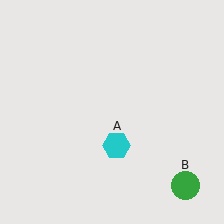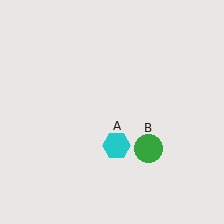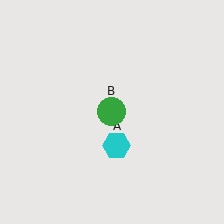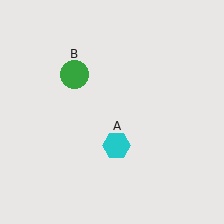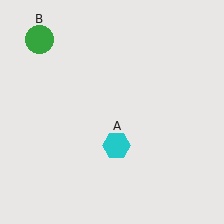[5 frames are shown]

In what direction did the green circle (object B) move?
The green circle (object B) moved up and to the left.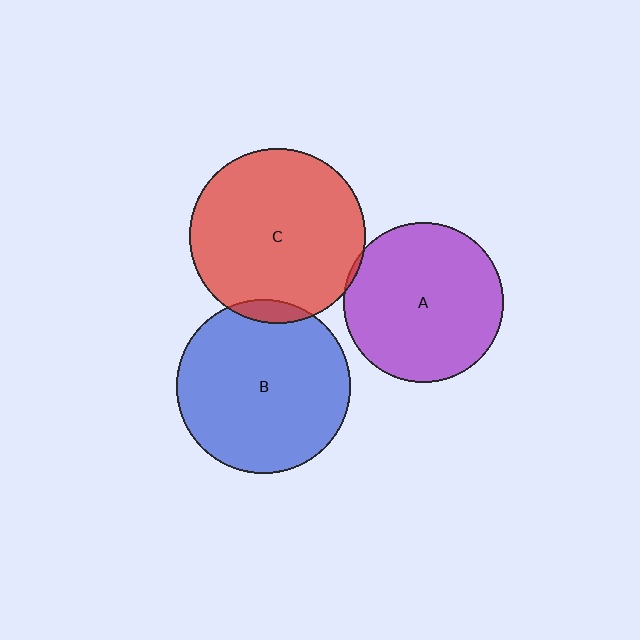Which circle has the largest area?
Circle C (red).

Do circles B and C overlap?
Yes.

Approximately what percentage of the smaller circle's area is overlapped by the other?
Approximately 5%.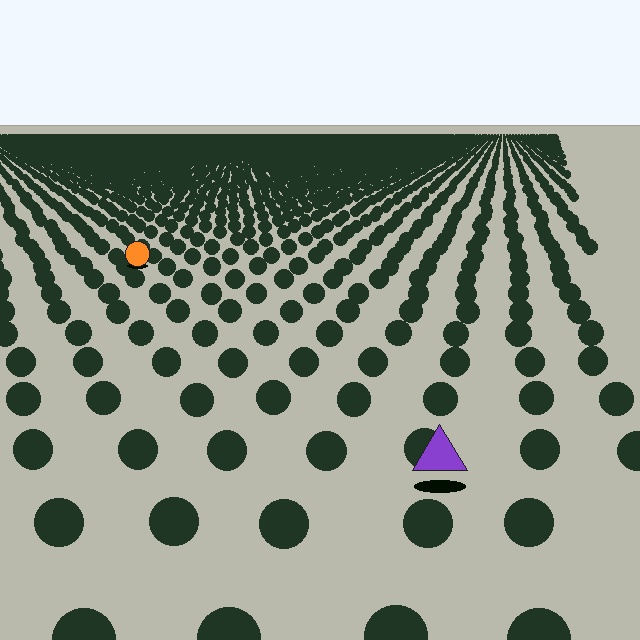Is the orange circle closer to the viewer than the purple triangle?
No. The purple triangle is closer — you can tell from the texture gradient: the ground texture is coarser near it.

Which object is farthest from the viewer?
The orange circle is farthest from the viewer. It appears smaller and the ground texture around it is denser.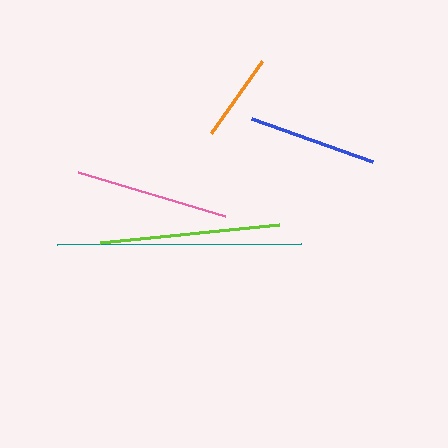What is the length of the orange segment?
The orange segment is approximately 88 pixels long.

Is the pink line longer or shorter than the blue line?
The pink line is longer than the blue line.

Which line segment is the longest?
The teal line is the longest at approximately 245 pixels.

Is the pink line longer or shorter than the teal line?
The teal line is longer than the pink line.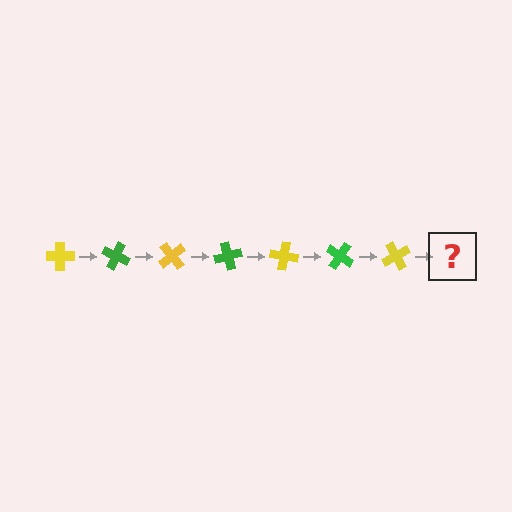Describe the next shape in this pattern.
It should be a green cross, rotated 175 degrees from the start.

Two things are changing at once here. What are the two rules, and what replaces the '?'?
The two rules are that it rotates 25 degrees each step and the color cycles through yellow and green. The '?' should be a green cross, rotated 175 degrees from the start.